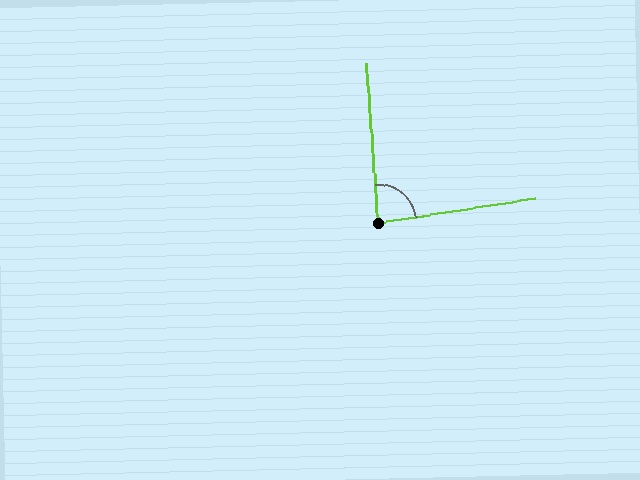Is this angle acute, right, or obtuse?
It is approximately a right angle.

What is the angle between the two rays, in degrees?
Approximately 85 degrees.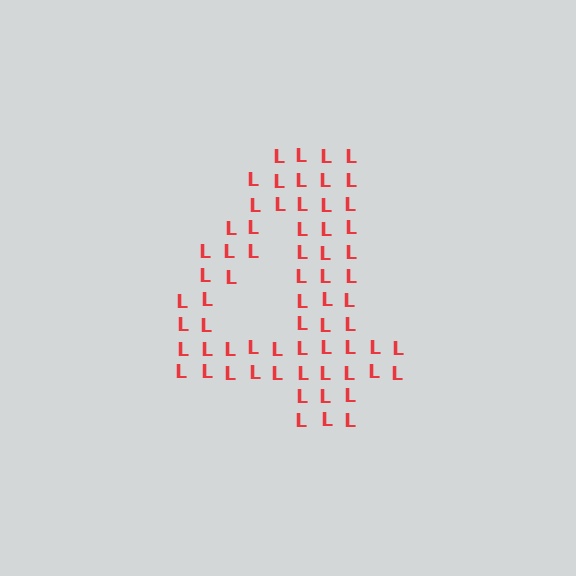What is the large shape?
The large shape is the digit 4.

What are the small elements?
The small elements are letter L's.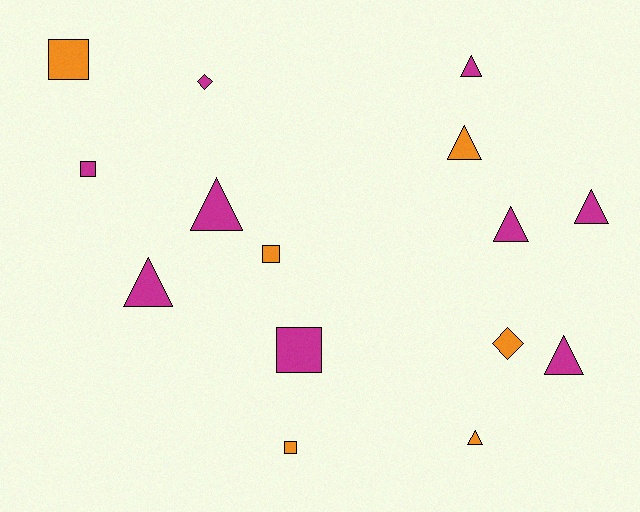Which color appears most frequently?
Magenta, with 9 objects.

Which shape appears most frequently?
Triangle, with 8 objects.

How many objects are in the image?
There are 15 objects.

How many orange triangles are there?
There are 2 orange triangles.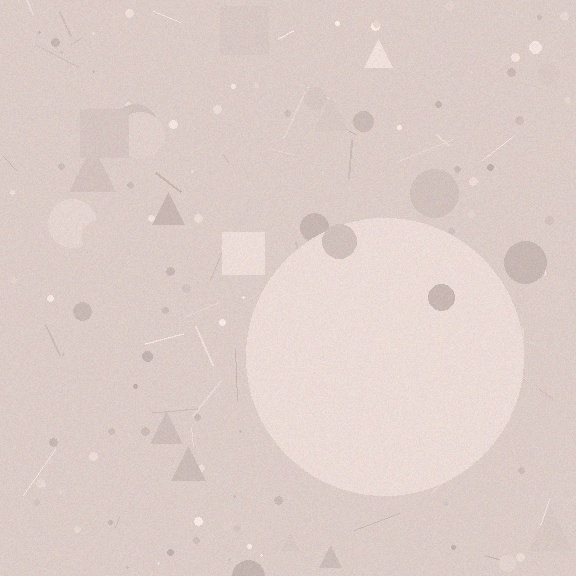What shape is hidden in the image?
A circle is hidden in the image.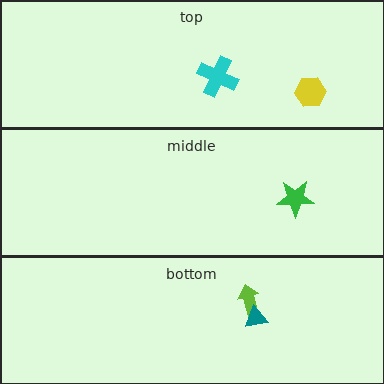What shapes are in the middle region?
The green star.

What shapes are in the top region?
The yellow hexagon, the cyan cross.